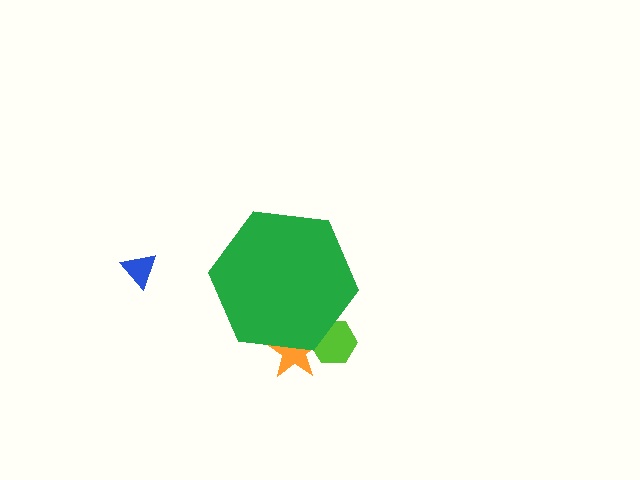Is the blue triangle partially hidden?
No, the blue triangle is fully visible.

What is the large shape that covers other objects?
A green hexagon.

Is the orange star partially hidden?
Yes, the orange star is partially hidden behind the green hexagon.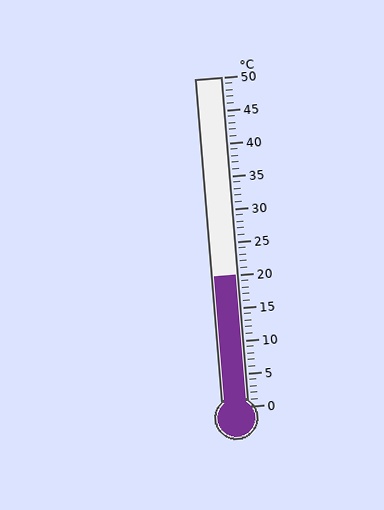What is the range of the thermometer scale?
The thermometer scale ranges from 0°C to 50°C.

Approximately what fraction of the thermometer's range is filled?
The thermometer is filled to approximately 40% of its range.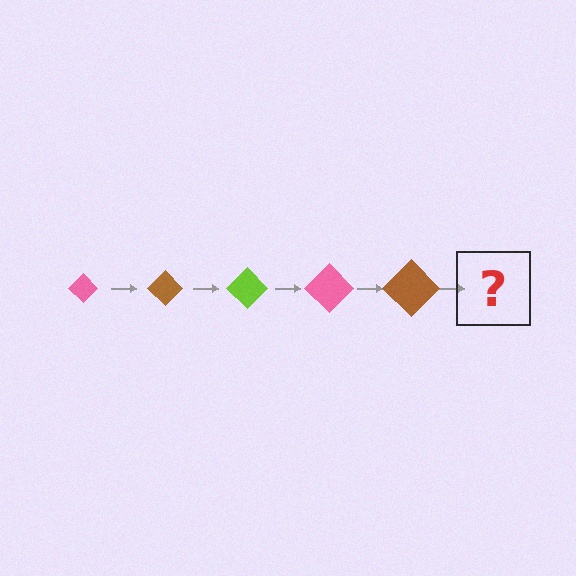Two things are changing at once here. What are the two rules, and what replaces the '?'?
The two rules are that the diamond grows larger each step and the color cycles through pink, brown, and lime. The '?' should be a lime diamond, larger than the previous one.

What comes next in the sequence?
The next element should be a lime diamond, larger than the previous one.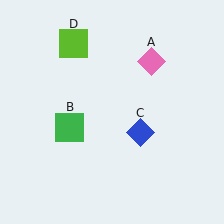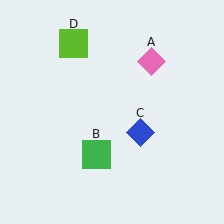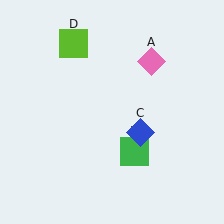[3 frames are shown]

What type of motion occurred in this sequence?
The green square (object B) rotated counterclockwise around the center of the scene.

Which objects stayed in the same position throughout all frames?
Pink diamond (object A) and blue diamond (object C) and lime square (object D) remained stationary.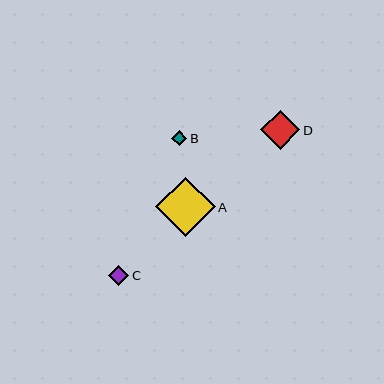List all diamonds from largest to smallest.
From largest to smallest: A, D, C, B.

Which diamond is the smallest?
Diamond B is the smallest with a size of approximately 15 pixels.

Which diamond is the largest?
Diamond A is the largest with a size of approximately 60 pixels.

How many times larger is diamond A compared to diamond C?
Diamond A is approximately 3.0 times the size of diamond C.